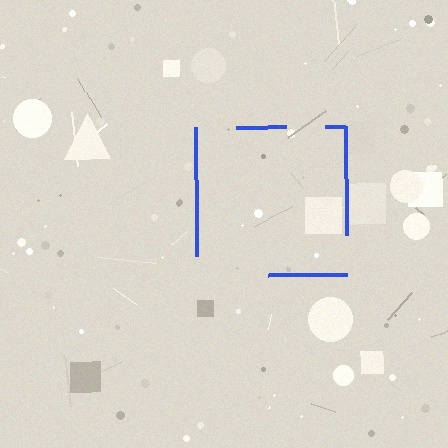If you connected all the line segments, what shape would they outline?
They would outline a square.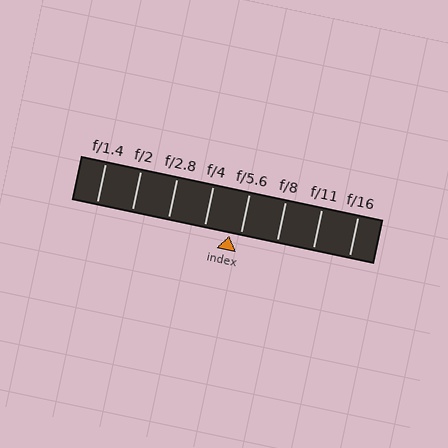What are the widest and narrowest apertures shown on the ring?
The widest aperture shown is f/1.4 and the narrowest is f/16.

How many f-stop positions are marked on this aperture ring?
There are 8 f-stop positions marked.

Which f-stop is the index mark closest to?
The index mark is closest to f/5.6.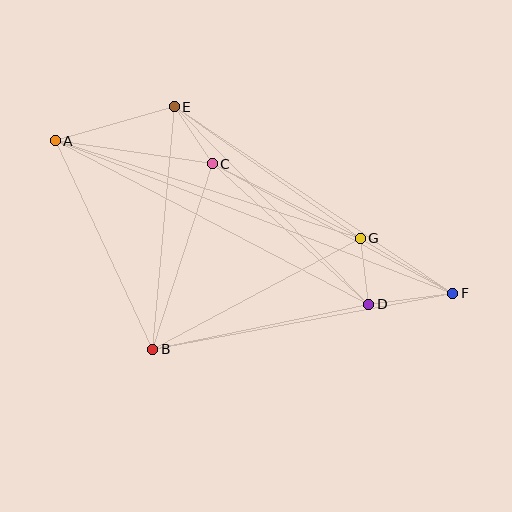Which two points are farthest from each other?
Points A and F are farthest from each other.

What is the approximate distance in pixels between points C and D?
The distance between C and D is approximately 210 pixels.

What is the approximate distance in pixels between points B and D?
The distance between B and D is approximately 221 pixels.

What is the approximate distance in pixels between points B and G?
The distance between B and G is approximately 235 pixels.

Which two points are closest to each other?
Points D and G are closest to each other.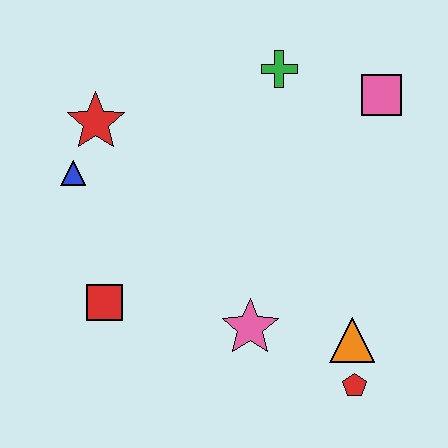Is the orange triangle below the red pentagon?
No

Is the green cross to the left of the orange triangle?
Yes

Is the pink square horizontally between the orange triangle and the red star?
No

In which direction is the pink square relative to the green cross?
The pink square is to the right of the green cross.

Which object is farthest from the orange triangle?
The red star is farthest from the orange triangle.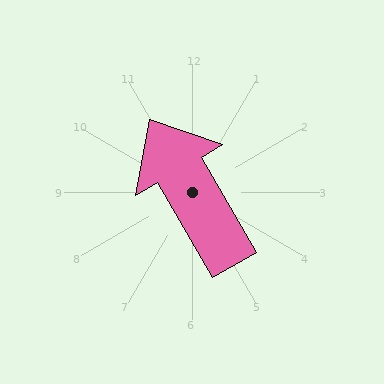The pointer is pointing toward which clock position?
Roughly 11 o'clock.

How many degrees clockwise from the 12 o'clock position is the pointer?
Approximately 330 degrees.